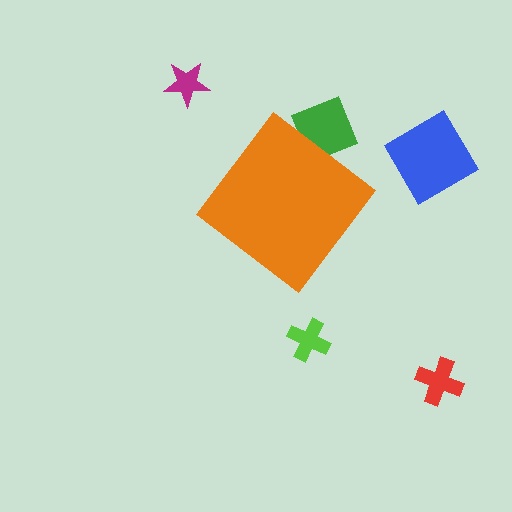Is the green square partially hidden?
Yes, the green square is partially hidden behind the orange diamond.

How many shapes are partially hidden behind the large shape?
1 shape is partially hidden.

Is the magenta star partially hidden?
No, the magenta star is fully visible.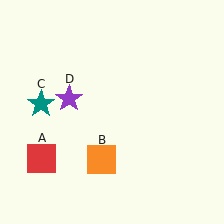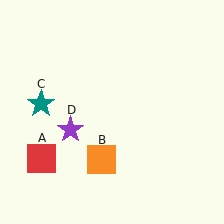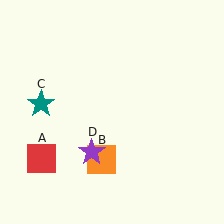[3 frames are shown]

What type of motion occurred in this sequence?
The purple star (object D) rotated counterclockwise around the center of the scene.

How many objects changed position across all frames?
1 object changed position: purple star (object D).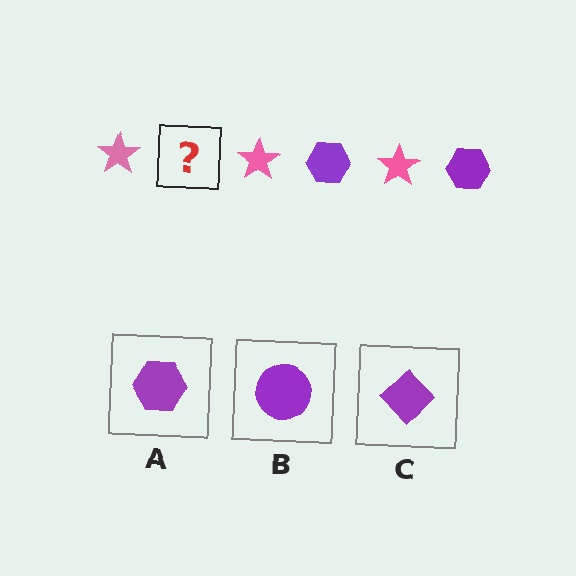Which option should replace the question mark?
Option A.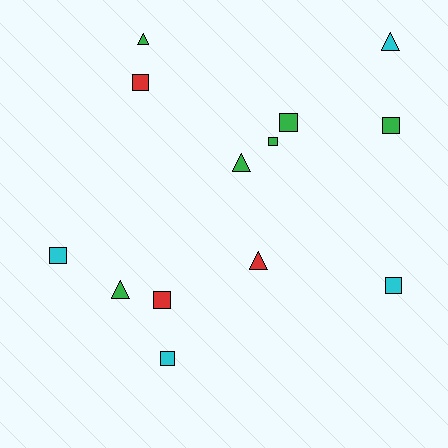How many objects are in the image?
There are 13 objects.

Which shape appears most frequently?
Square, with 8 objects.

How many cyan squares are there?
There are 3 cyan squares.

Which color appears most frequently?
Green, with 6 objects.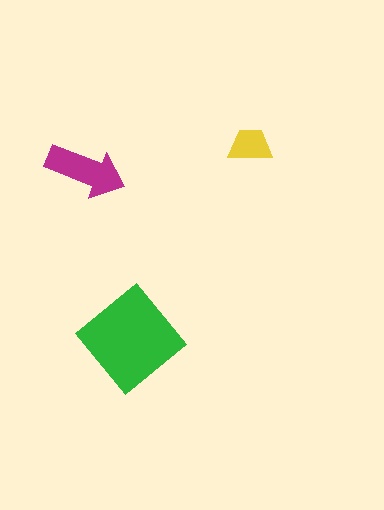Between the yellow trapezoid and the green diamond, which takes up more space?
The green diamond.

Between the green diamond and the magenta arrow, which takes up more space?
The green diamond.